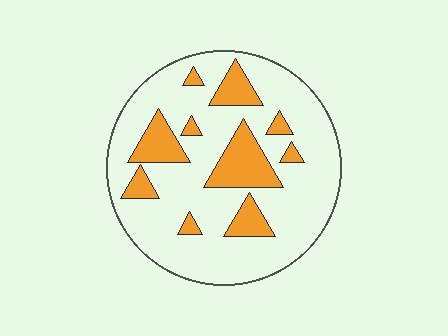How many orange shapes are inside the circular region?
10.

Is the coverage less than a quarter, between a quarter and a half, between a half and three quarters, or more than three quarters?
Less than a quarter.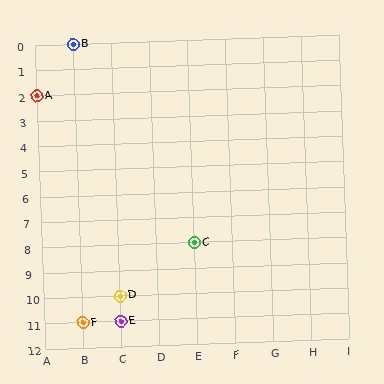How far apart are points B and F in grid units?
Points B and F are 11 rows apart.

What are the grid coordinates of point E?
Point E is at grid coordinates (C, 11).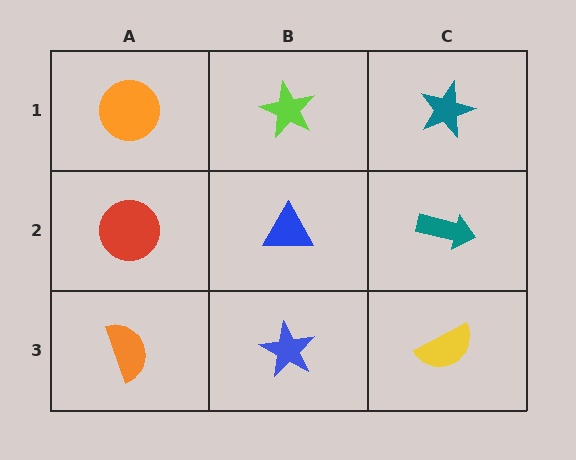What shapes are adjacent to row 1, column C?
A teal arrow (row 2, column C), a lime star (row 1, column B).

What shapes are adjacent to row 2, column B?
A lime star (row 1, column B), a blue star (row 3, column B), a red circle (row 2, column A), a teal arrow (row 2, column C).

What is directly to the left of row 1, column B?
An orange circle.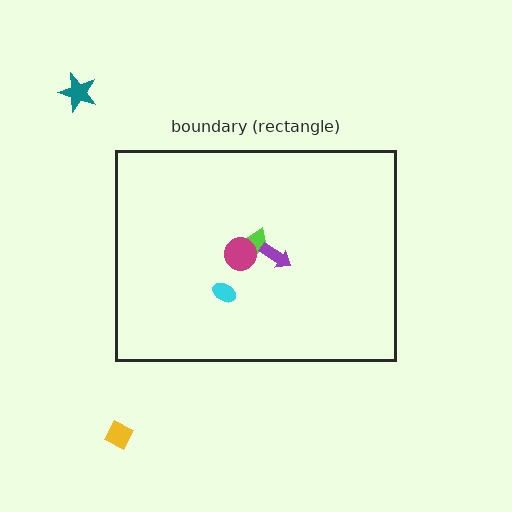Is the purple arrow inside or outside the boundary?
Inside.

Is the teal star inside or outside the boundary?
Outside.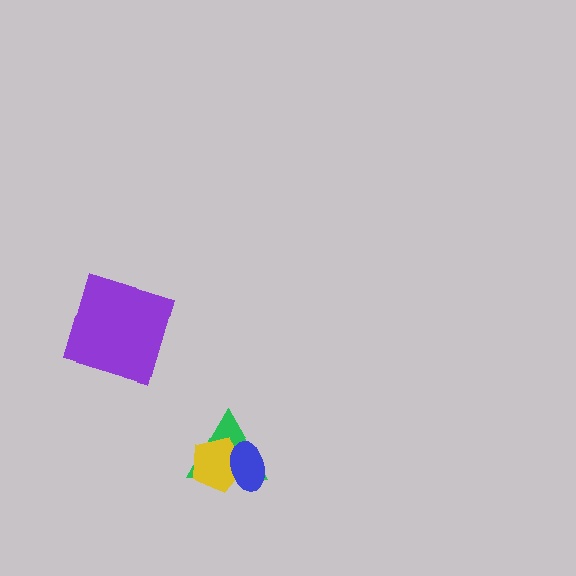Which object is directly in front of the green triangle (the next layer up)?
The yellow pentagon is directly in front of the green triangle.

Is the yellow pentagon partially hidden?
Yes, it is partially covered by another shape.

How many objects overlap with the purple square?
0 objects overlap with the purple square.